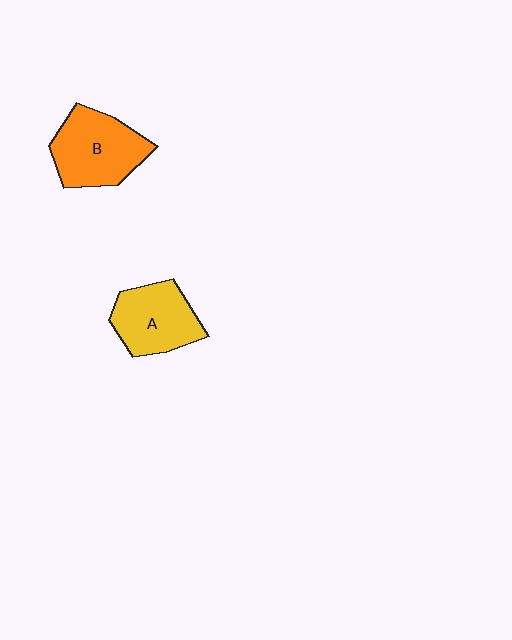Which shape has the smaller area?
Shape A (yellow).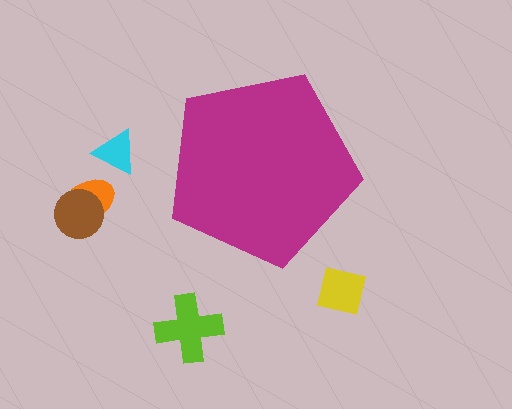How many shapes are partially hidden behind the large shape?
0 shapes are partially hidden.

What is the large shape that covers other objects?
A magenta pentagon.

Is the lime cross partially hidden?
No, the lime cross is fully visible.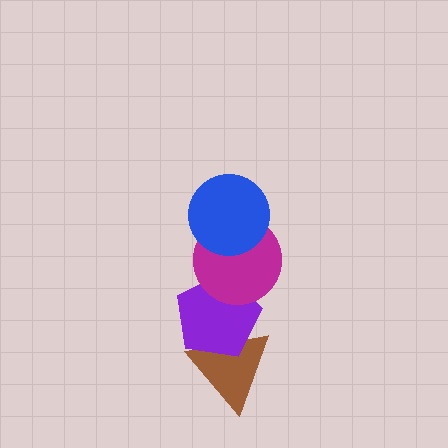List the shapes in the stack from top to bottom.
From top to bottom: the blue circle, the magenta circle, the purple pentagon, the brown triangle.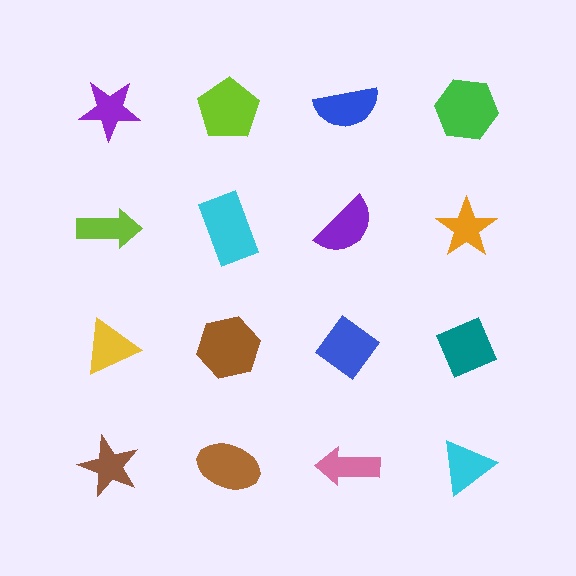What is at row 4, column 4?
A cyan triangle.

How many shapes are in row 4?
4 shapes.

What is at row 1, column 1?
A purple star.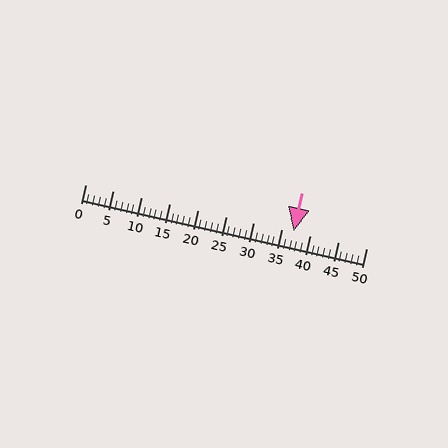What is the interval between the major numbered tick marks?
The major tick marks are spaced 5 units apart.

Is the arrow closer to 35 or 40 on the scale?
The arrow is closer to 35.